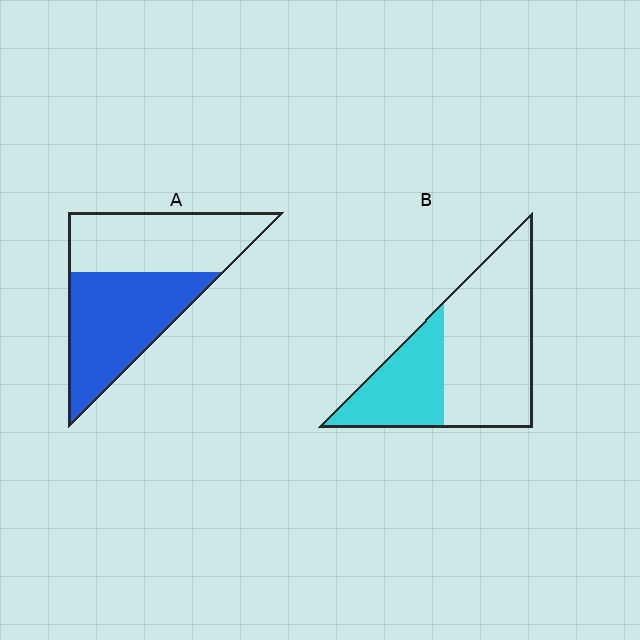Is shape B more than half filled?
No.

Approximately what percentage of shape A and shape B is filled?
A is approximately 50% and B is approximately 35%.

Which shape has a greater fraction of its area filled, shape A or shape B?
Shape A.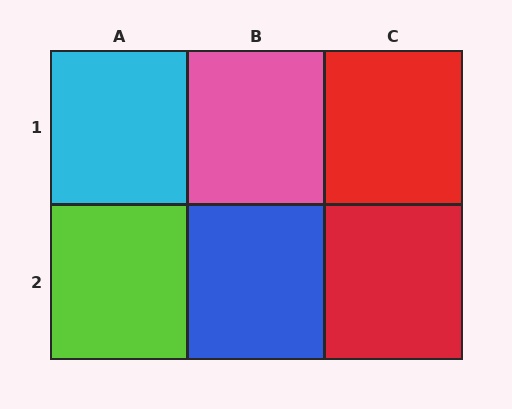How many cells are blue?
1 cell is blue.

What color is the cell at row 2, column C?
Red.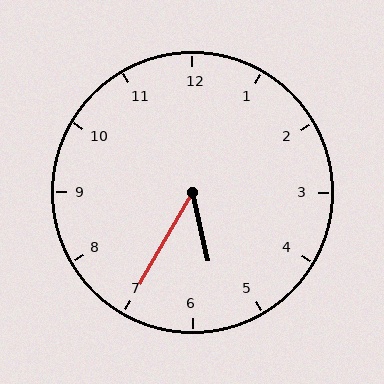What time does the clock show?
5:35.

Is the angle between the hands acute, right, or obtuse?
It is acute.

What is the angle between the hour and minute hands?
Approximately 42 degrees.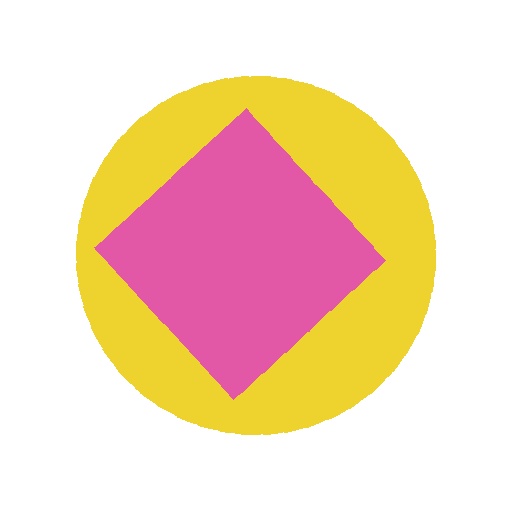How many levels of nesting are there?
2.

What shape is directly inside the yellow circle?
The pink diamond.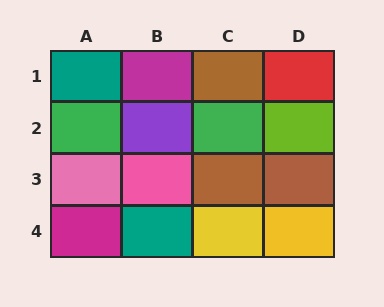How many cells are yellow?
2 cells are yellow.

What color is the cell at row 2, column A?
Green.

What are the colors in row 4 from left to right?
Magenta, teal, yellow, yellow.